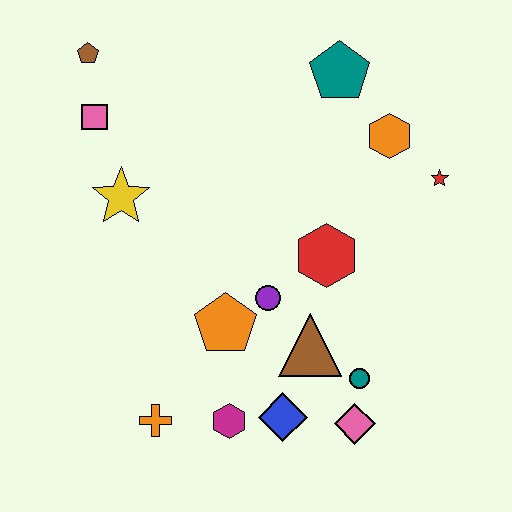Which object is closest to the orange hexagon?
The red star is closest to the orange hexagon.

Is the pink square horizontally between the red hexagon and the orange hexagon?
No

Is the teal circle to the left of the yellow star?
No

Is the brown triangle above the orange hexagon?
No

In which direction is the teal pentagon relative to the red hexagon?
The teal pentagon is above the red hexagon.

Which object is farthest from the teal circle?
The brown pentagon is farthest from the teal circle.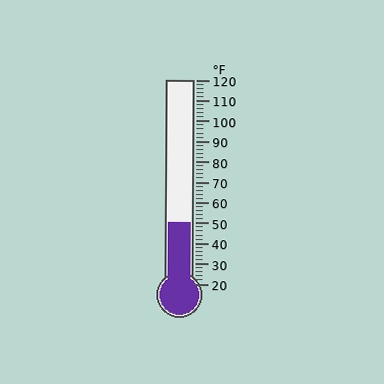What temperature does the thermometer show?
The thermometer shows approximately 50°F.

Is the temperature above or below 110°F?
The temperature is below 110°F.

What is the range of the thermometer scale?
The thermometer scale ranges from 20°F to 120°F.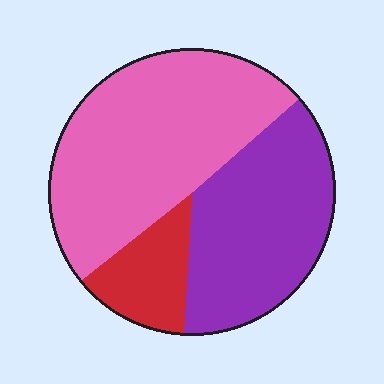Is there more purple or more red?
Purple.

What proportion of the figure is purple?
Purple takes up about three eighths (3/8) of the figure.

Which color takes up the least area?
Red, at roughly 15%.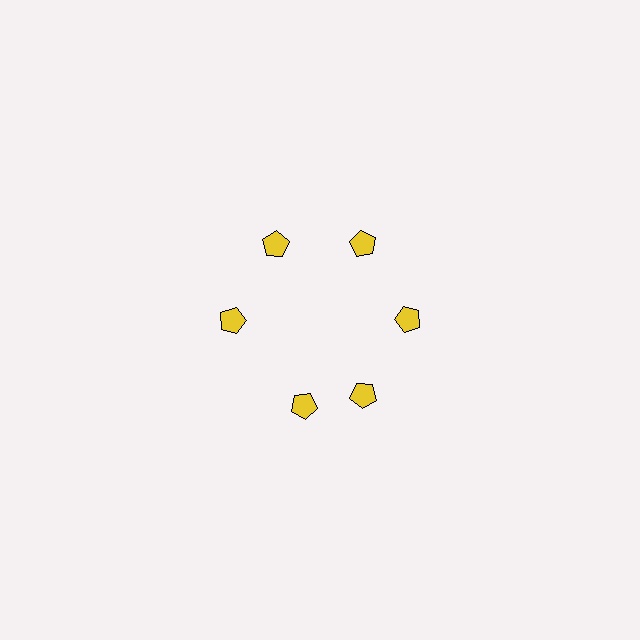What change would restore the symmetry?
The symmetry would be restored by rotating it back into even spacing with its neighbors so that all 6 pentagons sit at equal angles and equal distance from the center.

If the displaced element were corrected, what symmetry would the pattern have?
It would have 6-fold rotational symmetry — the pattern would map onto itself every 60 degrees.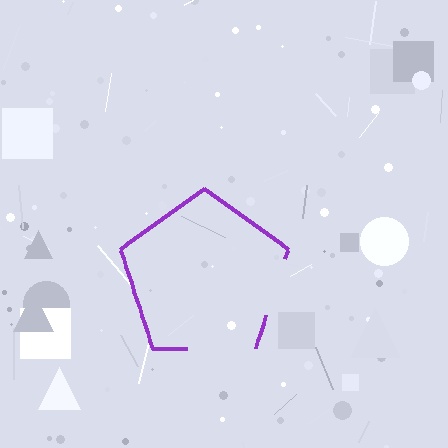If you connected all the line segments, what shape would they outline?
They would outline a pentagon.